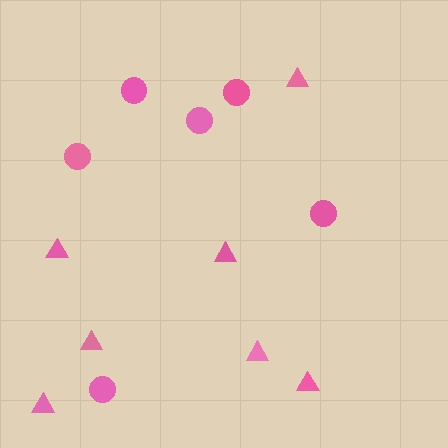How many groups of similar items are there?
There are 2 groups: one group of circles (6) and one group of triangles (7).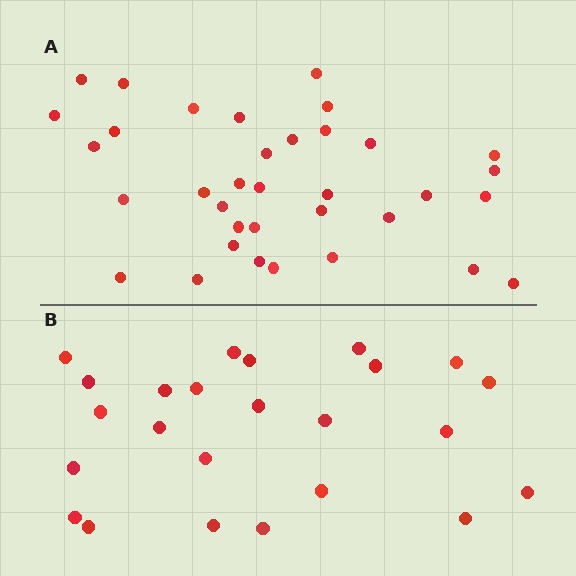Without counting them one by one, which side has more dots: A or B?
Region A (the top region) has more dots.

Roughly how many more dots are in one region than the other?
Region A has roughly 12 or so more dots than region B.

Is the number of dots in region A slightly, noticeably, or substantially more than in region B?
Region A has substantially more. The ratio is roughly 1.5 to 1.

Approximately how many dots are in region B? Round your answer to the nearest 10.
About 20 dots. (The exact count is 24, which rounds to 20.)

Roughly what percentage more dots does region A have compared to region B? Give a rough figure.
About 45% more.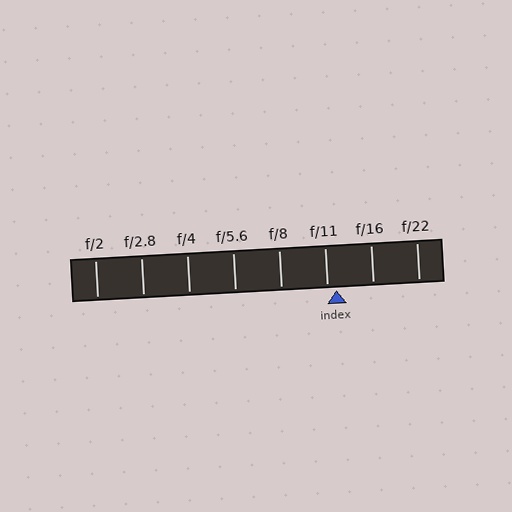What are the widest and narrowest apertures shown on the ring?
The widest aperture shown is f/2 and the narrowest is f/22.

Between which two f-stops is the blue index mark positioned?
The index mark is between f/11 and f/16.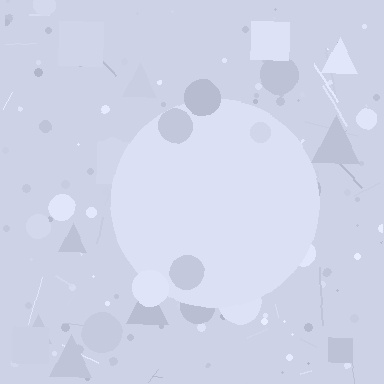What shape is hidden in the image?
A circle is hidden in the image.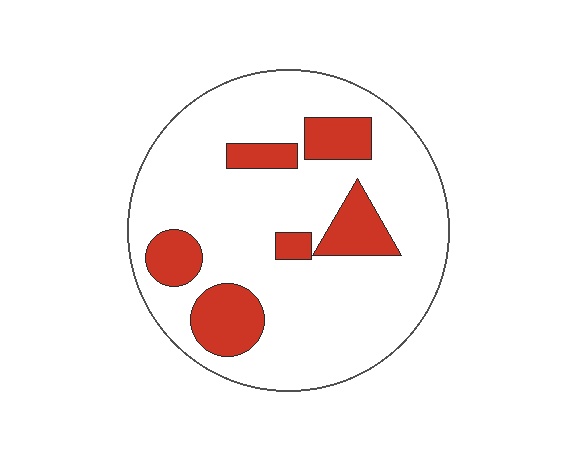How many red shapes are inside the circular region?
6.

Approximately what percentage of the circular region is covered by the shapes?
Approximately 20%.